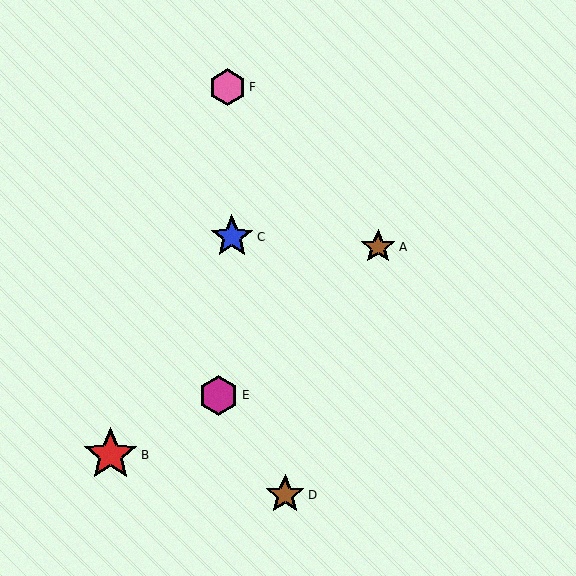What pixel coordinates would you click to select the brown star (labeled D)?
Click at (285, 495) to select the brown star D.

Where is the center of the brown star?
The center of the brown star is at (378, 247).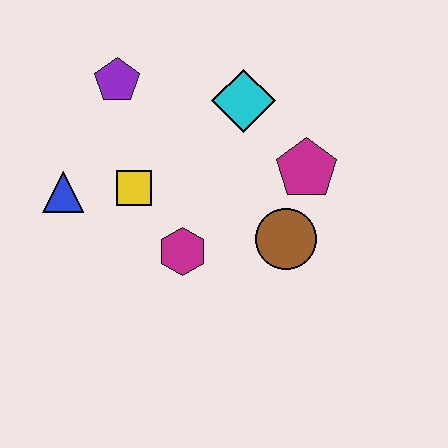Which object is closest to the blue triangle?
The yellow square is closest to the blue triangle.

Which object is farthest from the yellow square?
The magenta pentagon is farthest from the yellow square.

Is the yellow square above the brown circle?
Yes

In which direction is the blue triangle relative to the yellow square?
The blue triangle is to the left of the yellow square.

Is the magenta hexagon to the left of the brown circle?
Yes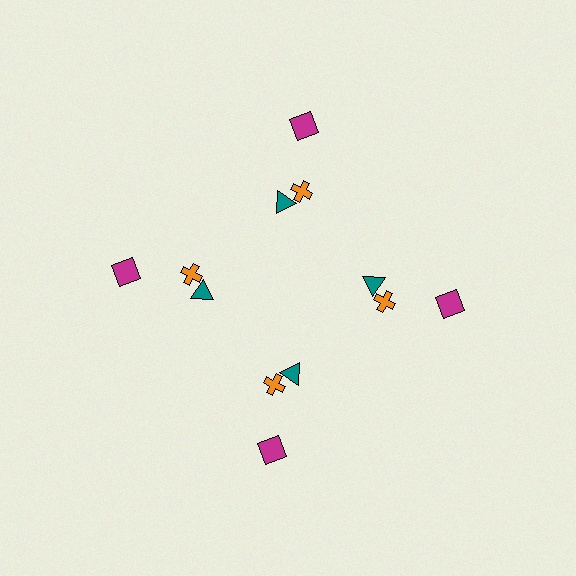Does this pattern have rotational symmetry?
Yes, this pattern has 4-fold rotational symmetry. It looks the same after rotating 90 degrees around the center.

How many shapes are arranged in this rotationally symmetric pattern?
There are 12 shapes, arranged in 4 groups of 3.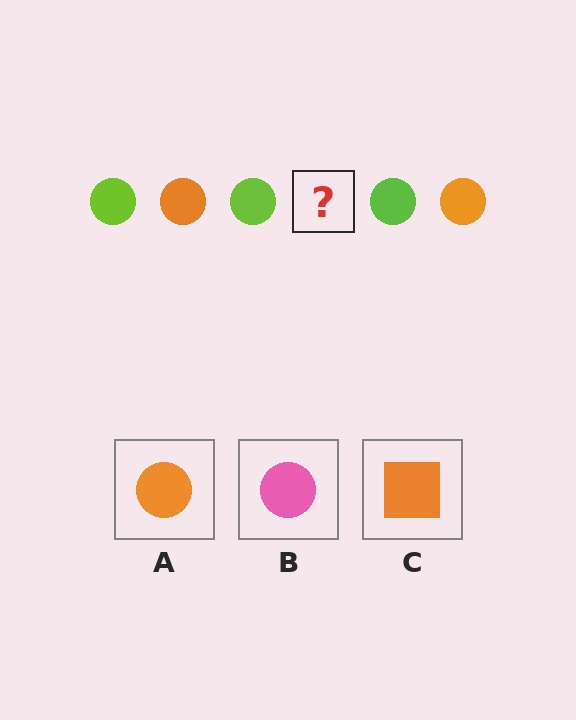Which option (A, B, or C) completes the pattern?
A.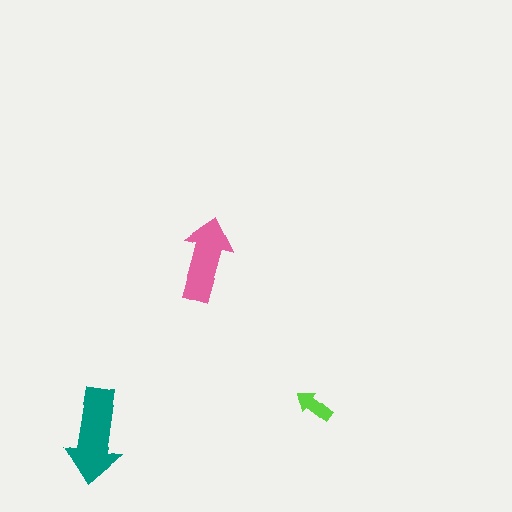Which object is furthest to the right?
The lime arrow is rightmost.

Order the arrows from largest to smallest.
the teal one, the pink one, the lime one.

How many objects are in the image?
There are 3 objects in the image.